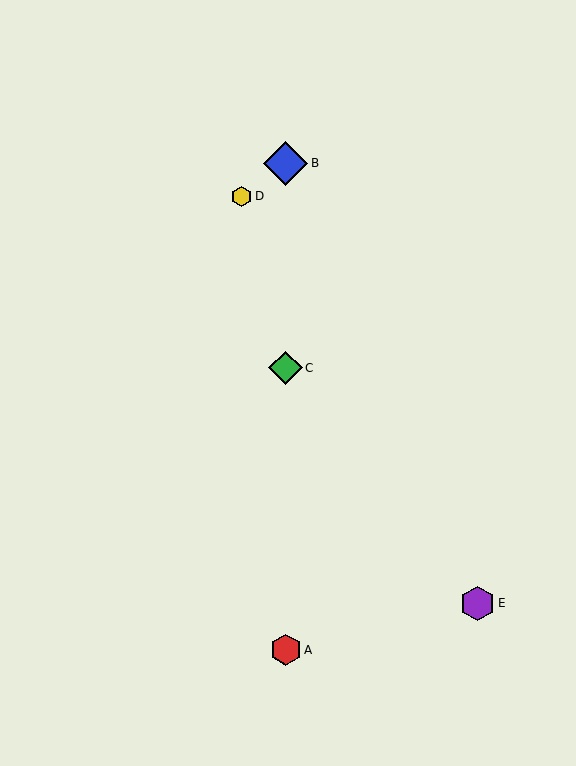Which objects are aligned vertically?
Objects A, B, C are aligned vertically.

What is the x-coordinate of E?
Object E is at x≈478.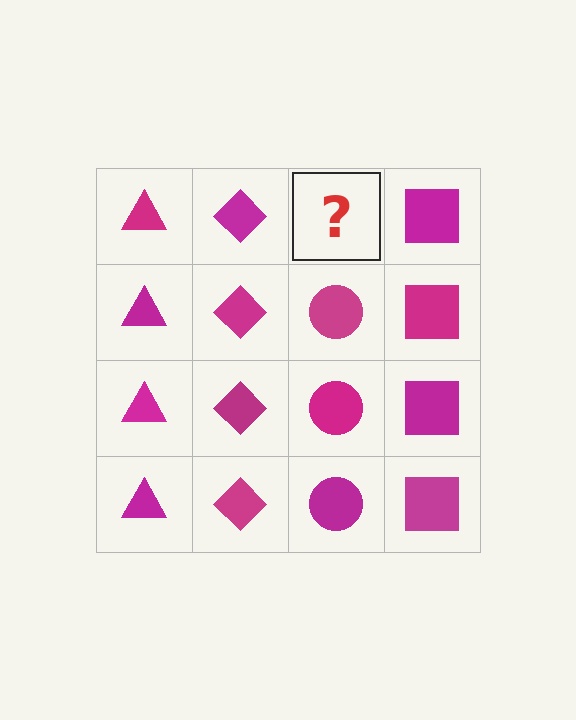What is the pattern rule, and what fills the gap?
The rule is that each column has a consistent shape. The gap should be filled with a magenta circle.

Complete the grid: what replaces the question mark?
The question mark should be replaced with a magenta circle.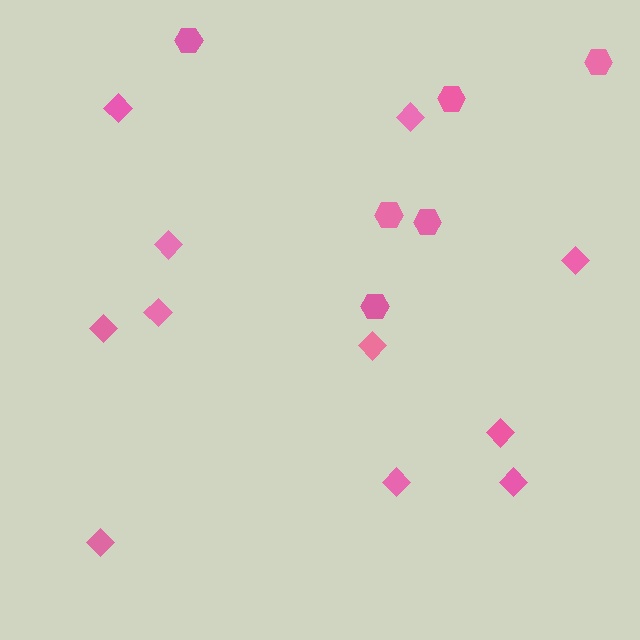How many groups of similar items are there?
There are 2 groups: one group of diamonds (11) and one group of hexagons (6).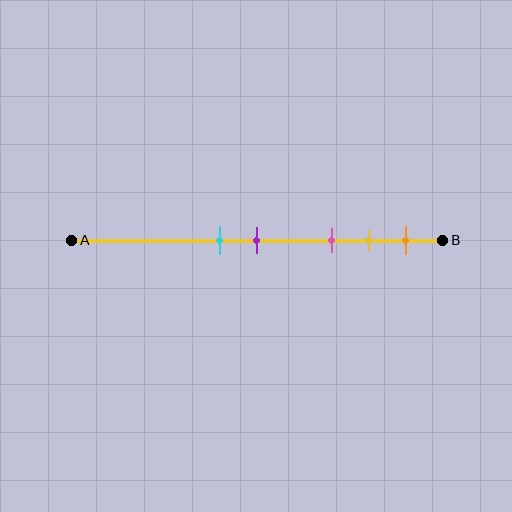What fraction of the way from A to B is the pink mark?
The pink mark is approximately 70% (0.7) of the way from A to B.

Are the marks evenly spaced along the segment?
No, the marks are not evenly spaced.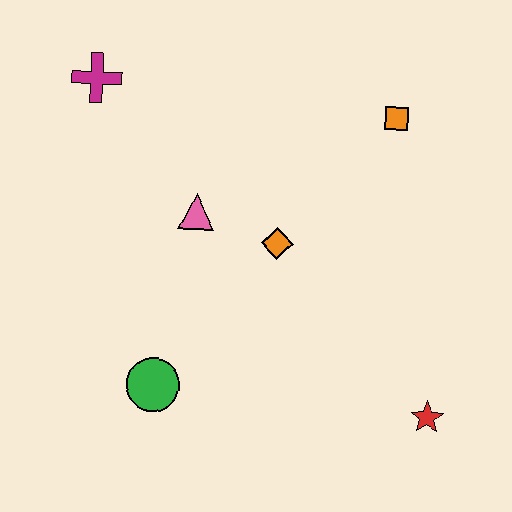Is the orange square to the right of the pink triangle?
Yes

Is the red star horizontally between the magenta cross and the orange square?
No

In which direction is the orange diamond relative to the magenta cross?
The orange diamond is to the right of the magenta cross.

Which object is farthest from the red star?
The magenta cross is farthest from the red star.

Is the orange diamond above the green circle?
Yes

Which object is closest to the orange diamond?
The pink triangle is closest to the orange diamond.